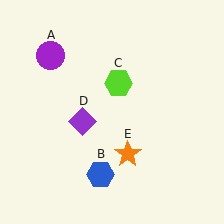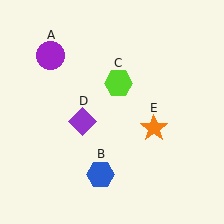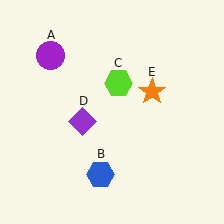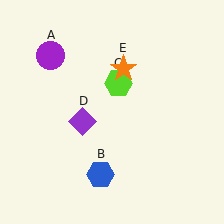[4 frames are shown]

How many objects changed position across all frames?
1 object changed position: orange star (object E).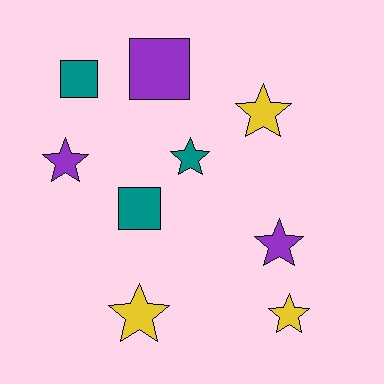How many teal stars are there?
There is 1 teal star.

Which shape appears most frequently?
Star, with 6 objects.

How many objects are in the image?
There are 9 objects.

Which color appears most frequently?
Teal, with 3 objects.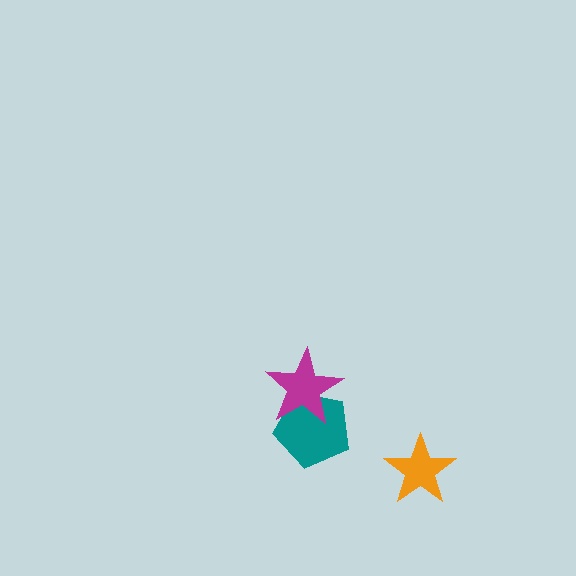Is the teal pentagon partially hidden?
Yes, it is partially covered by another shape.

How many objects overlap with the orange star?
0 objects overlap with the orange star.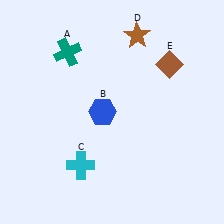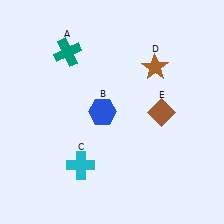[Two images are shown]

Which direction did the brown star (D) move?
The brown star (D) moved down.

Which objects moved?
The objects that moved are: the brown star (D), the brown diamond (E).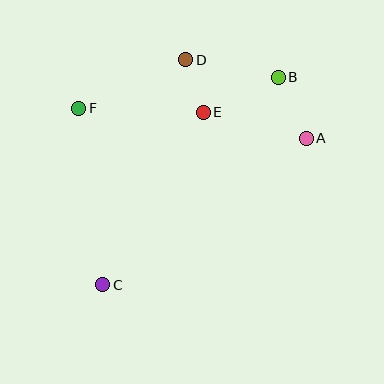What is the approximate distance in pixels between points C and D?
The distance between C and D is approximately 240 pixels.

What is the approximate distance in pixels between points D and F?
The distance between D and F is approximately 118 pixels.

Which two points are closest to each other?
Points D and E are closest to each other.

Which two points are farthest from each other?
Points B and C are farthest from each other.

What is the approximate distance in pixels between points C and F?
The distance between C and F is approximately 178 pixels.